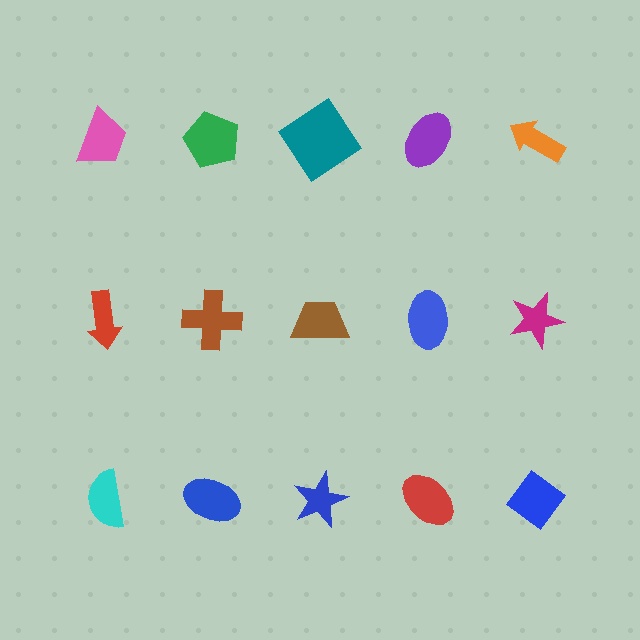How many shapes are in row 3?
5 shapes.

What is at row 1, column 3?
A teal diamond.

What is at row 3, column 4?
A red ellipse.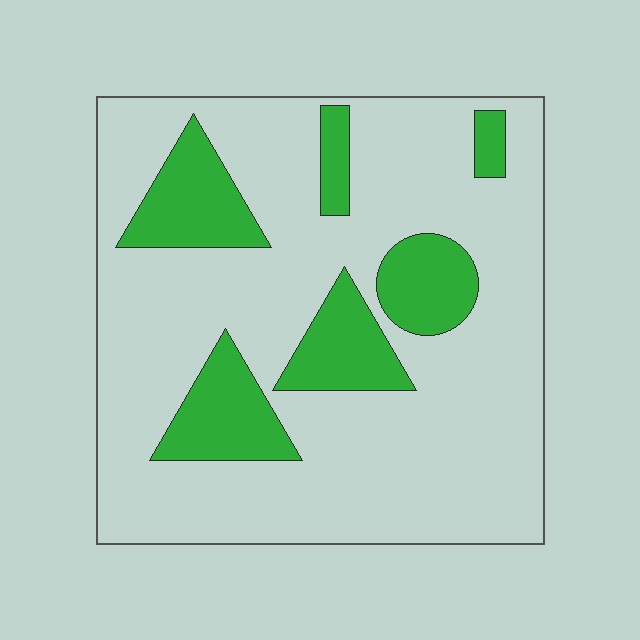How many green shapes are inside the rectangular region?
6.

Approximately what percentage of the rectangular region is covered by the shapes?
Approximately 20%.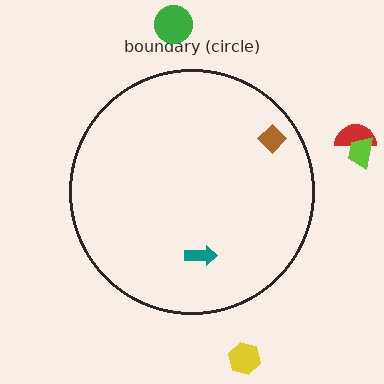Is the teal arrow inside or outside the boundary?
Inside.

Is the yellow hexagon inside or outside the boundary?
Outside.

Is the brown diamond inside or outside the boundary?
Inside.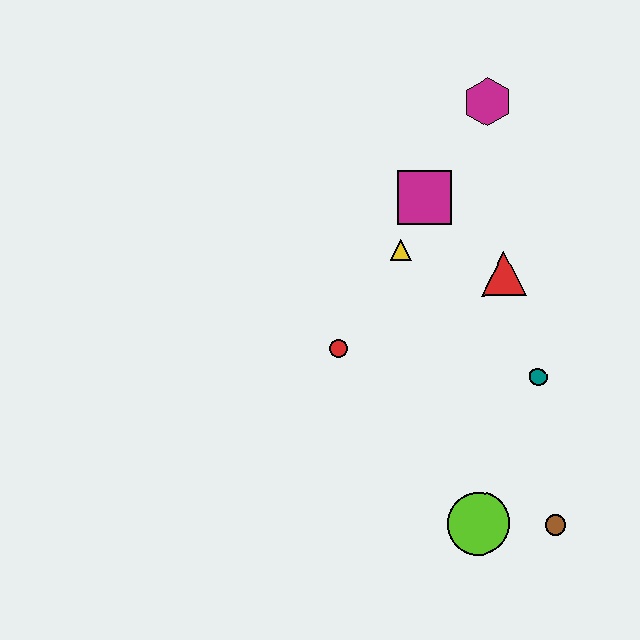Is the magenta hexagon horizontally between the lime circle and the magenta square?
No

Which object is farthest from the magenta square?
The brown circle is farthest from the magenta square.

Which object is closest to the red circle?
The yellow triangle is closest to the red circle.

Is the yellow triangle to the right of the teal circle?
No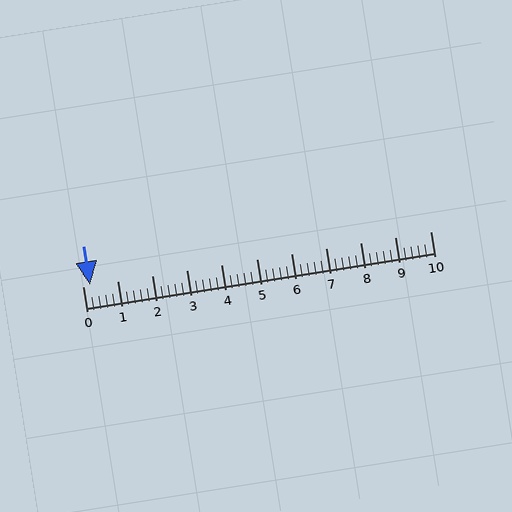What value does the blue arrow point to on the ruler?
The blue arrow points to approximately 0.2.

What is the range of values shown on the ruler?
The ruler shows values from 0 to 10.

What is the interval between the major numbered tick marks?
The major tick marks are spaced 1 units apart.